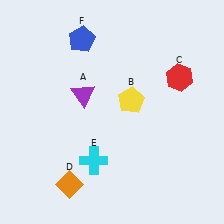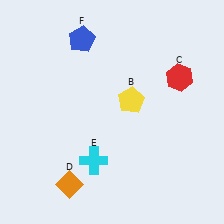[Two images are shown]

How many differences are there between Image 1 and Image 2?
There is 1 difference between the two images.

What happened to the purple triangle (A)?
The purple triangle (A) was removed in Image 2. It was in the top-left area of Image 1.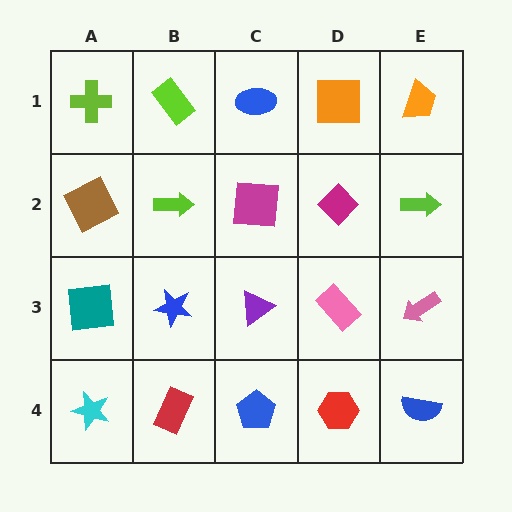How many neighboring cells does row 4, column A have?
2.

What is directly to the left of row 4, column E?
A red hexagon.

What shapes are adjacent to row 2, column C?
A blue ellipse (row 1, column C), a purple triangle (row 3, column C), a lime arrow (row 2, column B), a magenta diamond (row 2, column D).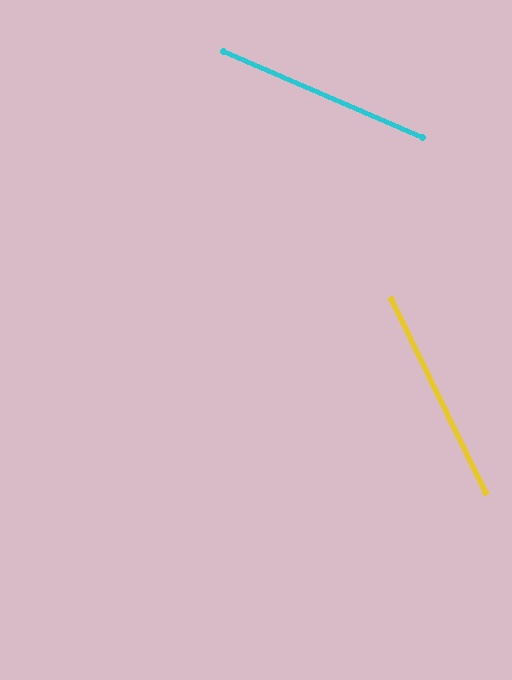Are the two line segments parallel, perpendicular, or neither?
Neither parallel nor perpendicular — they differ by about 41°.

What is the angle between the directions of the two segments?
Approximately 41 degrees.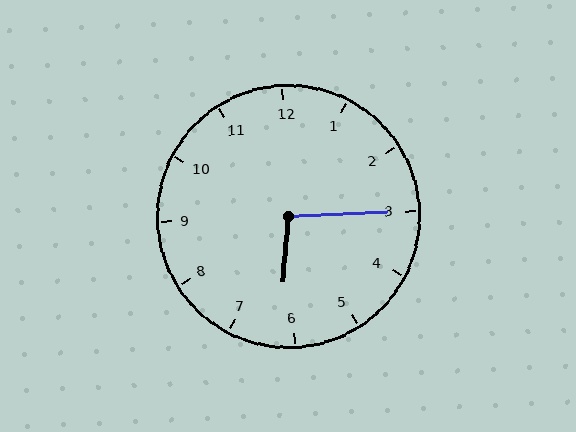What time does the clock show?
6:15.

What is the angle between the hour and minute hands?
Approximately 98 degrees.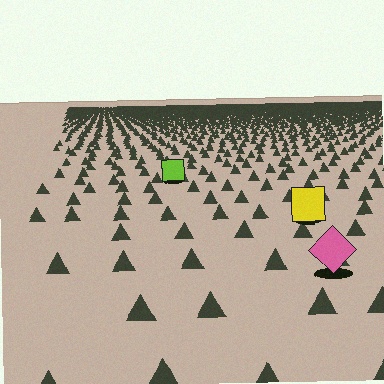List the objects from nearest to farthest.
From nearest to farthest: the pink diamond, the yellow square, the lime square.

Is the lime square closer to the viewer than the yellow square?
No. The yellow square is closer — you can tell from the texture gradient: the ground texture is coarser near it.